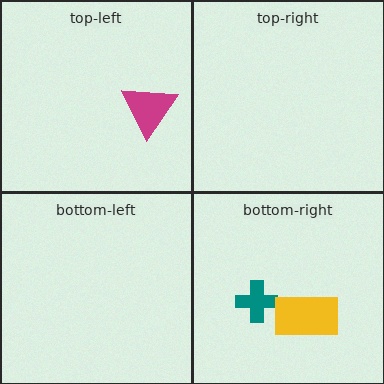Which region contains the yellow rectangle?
The bottom-right region.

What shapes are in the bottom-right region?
The teal cross, the yellow rectangle.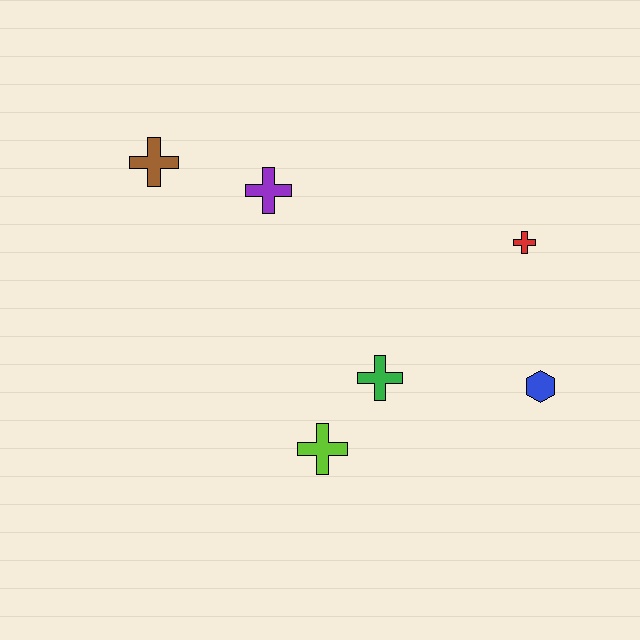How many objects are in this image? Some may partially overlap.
There are 6 objects.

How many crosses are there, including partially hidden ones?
There are 5 crosses.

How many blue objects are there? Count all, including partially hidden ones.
There is 1 blue object.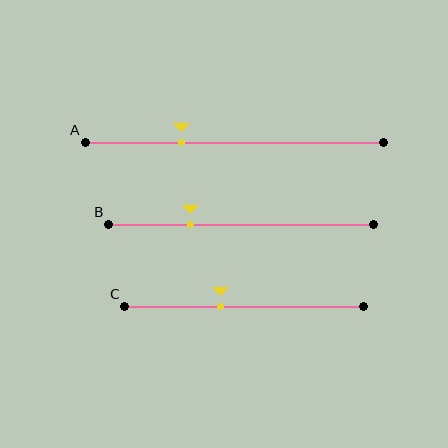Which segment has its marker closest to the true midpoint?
Segment C has its marker closest to the true midpoint.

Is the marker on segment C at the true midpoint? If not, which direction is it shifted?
No, the marker on segment C is shifted to the left by about 10% of the segment length.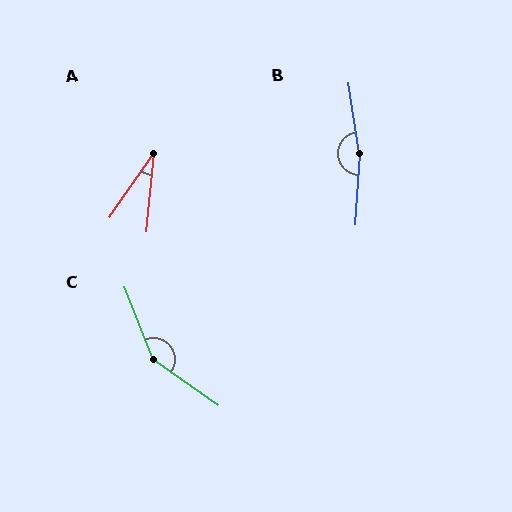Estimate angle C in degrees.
Approximately 147 degrees.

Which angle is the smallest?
A, at approximately 29 degrees.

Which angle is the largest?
B, at approximately 168 degrees.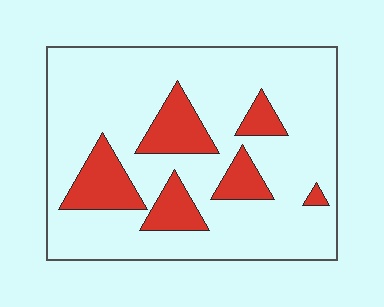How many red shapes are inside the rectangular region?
6.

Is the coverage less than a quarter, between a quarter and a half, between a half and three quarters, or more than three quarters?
Less than a quarter.